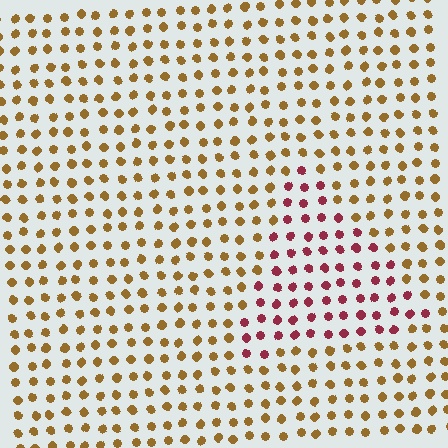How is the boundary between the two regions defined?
The boundary is defined purely by a slight shift in hue (about 53 degrees). Spacing, size, and orientation are identical on both sides.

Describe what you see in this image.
The image is filled with small brown elements in a uniform arrangement. A triangle-shaped region is visible where the elements are tinted to a slightly different hue, forming a subtle color boundary.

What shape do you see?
I see a triangle.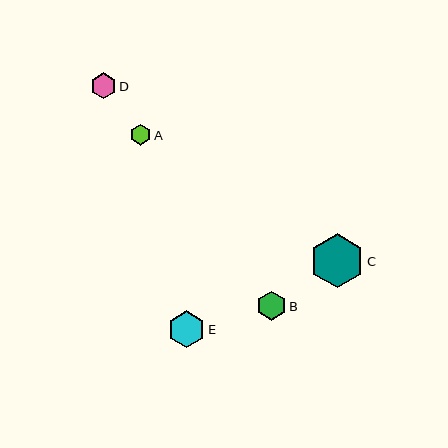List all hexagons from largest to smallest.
From largest to smallest: C, E, B, D, A.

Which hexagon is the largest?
Hexagon C is the largest with a size of approximately 54 pixels.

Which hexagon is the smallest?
Hexagon A is the smallest with a size of approximately 21 pixels.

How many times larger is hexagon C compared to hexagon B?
Hexagon C is approximately 1.9 times the size of hexagon B.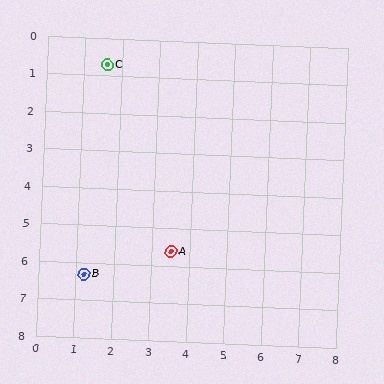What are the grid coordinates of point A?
Point A is at approximately (3.5, 5.6).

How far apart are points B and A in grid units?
Points B and A are about 2.4 grid units apart.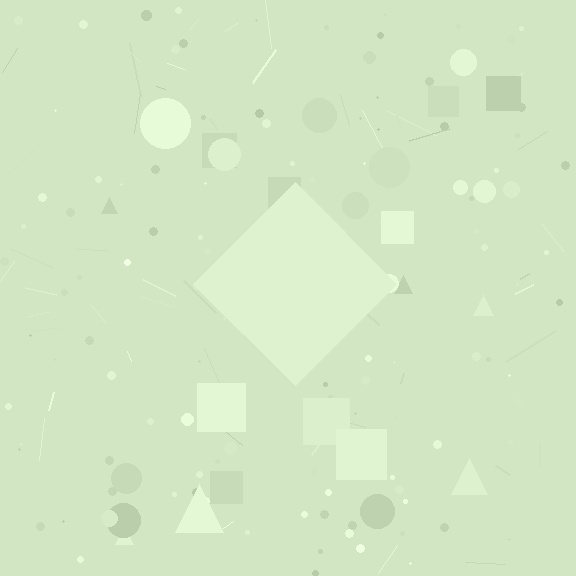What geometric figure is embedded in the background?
A diamond is embedded in the background.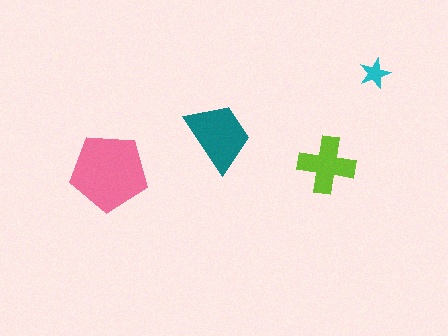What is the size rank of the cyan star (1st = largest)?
4th.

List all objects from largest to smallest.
The pink pentagon, the teal trapezoid, the lime cross, the cyan star.